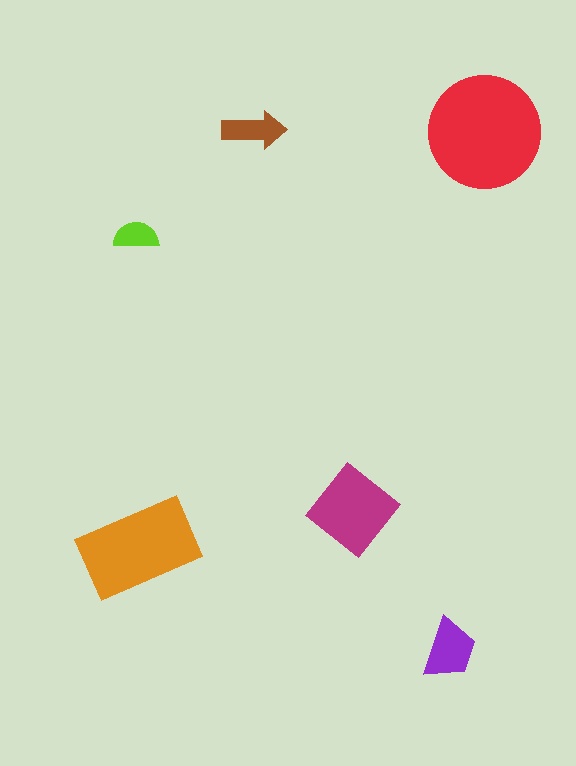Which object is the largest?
The red circle.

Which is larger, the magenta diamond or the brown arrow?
The magenta diamond.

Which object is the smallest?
The lime semicircle.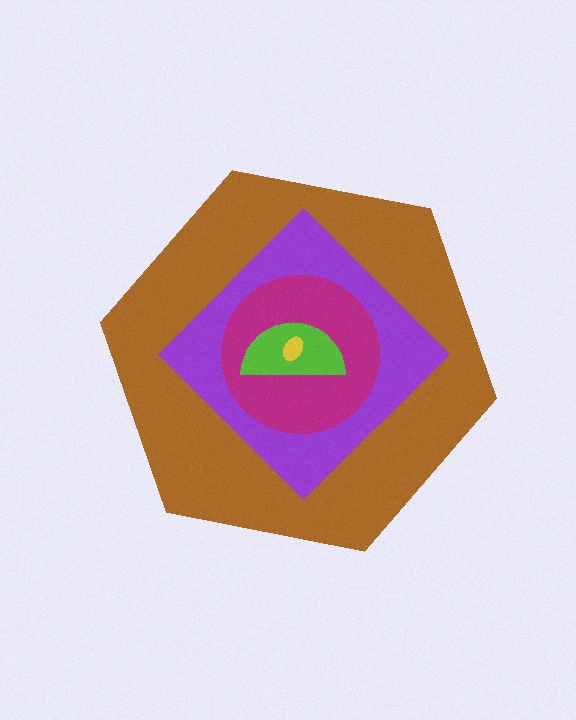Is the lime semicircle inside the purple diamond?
Yes.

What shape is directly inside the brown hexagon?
The purple diamond.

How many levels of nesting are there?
5.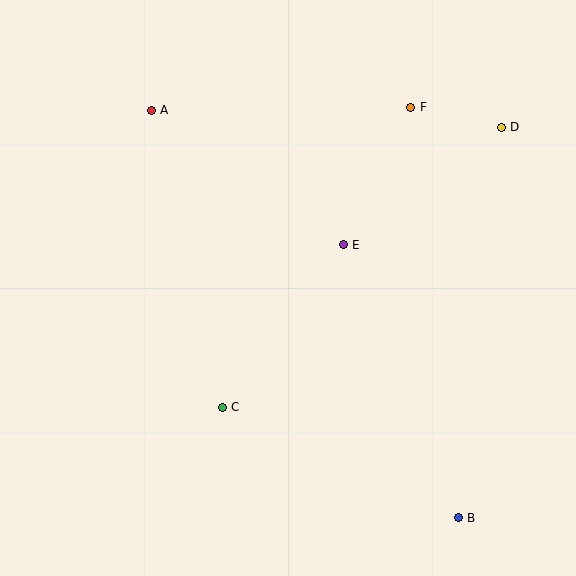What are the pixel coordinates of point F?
Point F is at (411, 107).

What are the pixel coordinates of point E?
Point E is at (343, 245).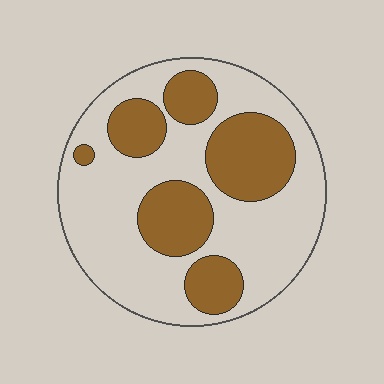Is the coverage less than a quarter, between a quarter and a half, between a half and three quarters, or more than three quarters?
Between a quarter and a half.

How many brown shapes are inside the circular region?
6.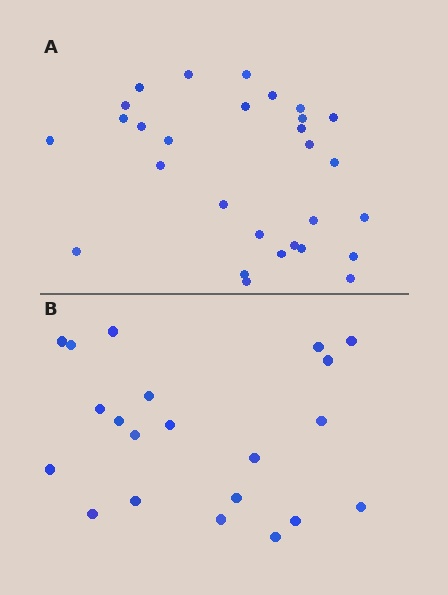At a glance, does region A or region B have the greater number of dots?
Region A (the top region) has more dots.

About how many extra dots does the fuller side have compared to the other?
Region A has roughly 8 or so more dots than region B.